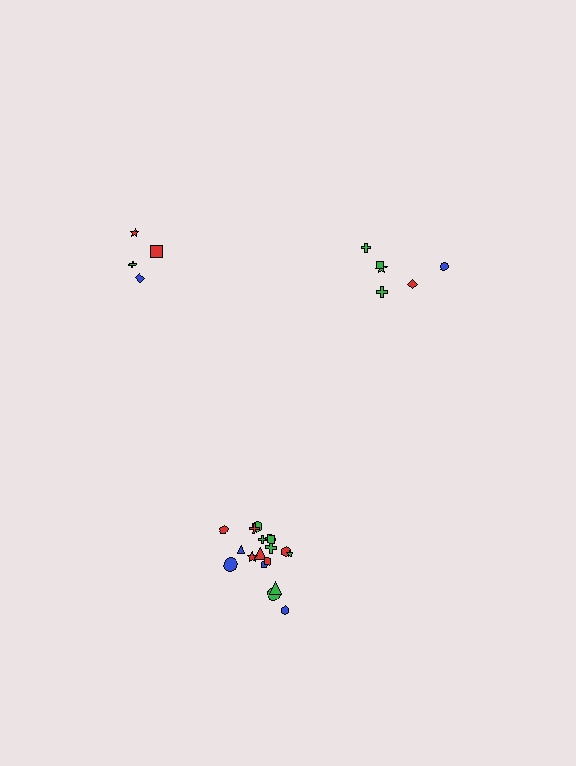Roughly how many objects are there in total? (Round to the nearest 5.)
Roughly 30 objects in total.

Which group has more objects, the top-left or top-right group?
The top-right group.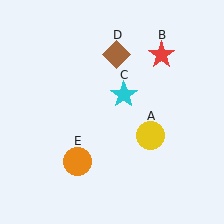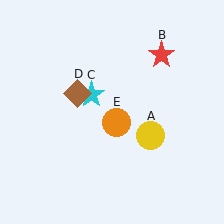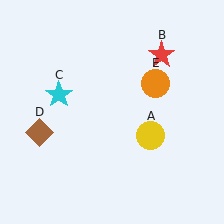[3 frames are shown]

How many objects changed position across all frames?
3 objects changed position: cyan star (object C), brown diamond (object D), orange circle (object E).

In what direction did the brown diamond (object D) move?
The brown diamond (object D) moved down and to the left.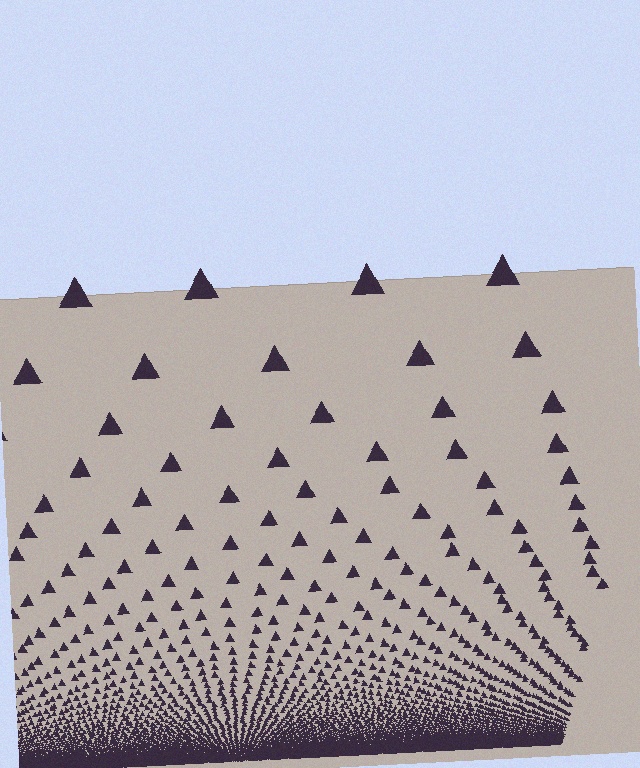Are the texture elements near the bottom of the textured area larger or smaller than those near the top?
Smaller. The gradient is inverted — elements near the bottom are smaller and denser.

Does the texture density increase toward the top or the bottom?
Density increases toward the bottom.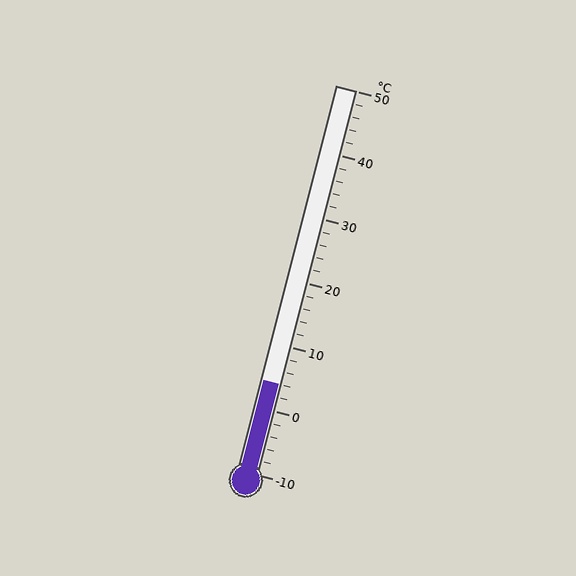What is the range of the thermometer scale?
The thermometer scale ranges from -10°C to 50°C.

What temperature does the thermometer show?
The thermometer shows approximately 4°C.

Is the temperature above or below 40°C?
The temperature is below 40°C.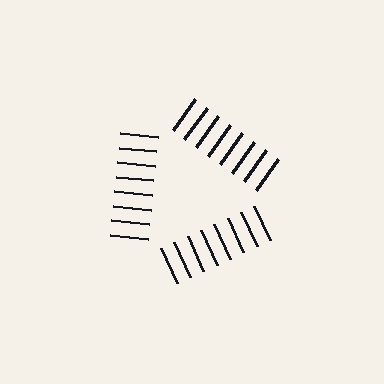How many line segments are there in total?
24 — 8 along each of the 3 edges.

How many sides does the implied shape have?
3 sides — the line-ends trace a triangle.